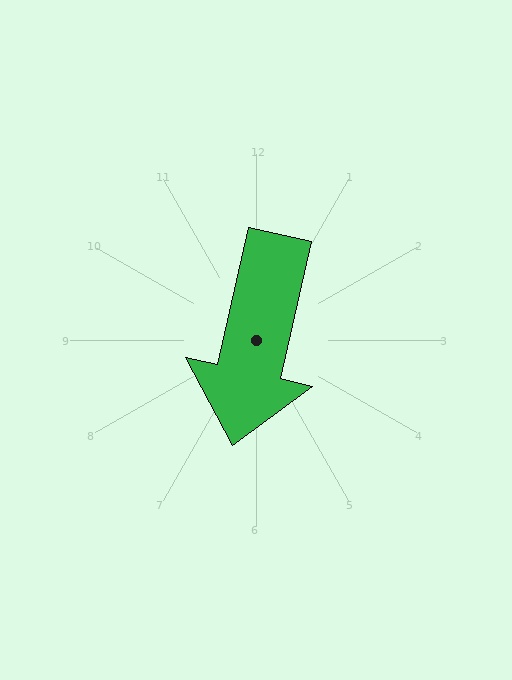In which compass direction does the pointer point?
South.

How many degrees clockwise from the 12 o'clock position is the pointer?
Approximately 193 degrees.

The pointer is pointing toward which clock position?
Roughly 6 o'clock.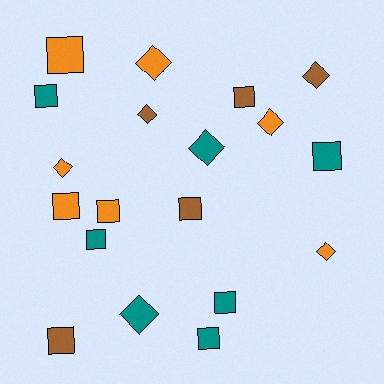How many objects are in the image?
There are 19 objects.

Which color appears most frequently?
Teal, with 7 objects.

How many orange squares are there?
There are 3 orange squares.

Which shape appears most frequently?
Square, with 11 objects.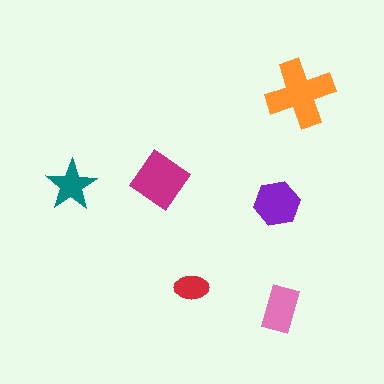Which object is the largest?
The orange cross.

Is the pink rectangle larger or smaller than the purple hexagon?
Smaller.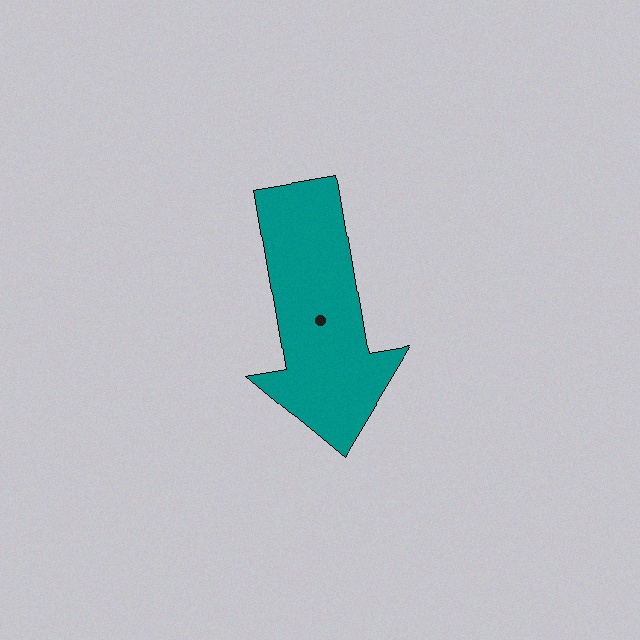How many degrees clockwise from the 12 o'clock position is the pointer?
Approximately 170 degrees.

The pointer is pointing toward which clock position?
Roughly 6 o'clock.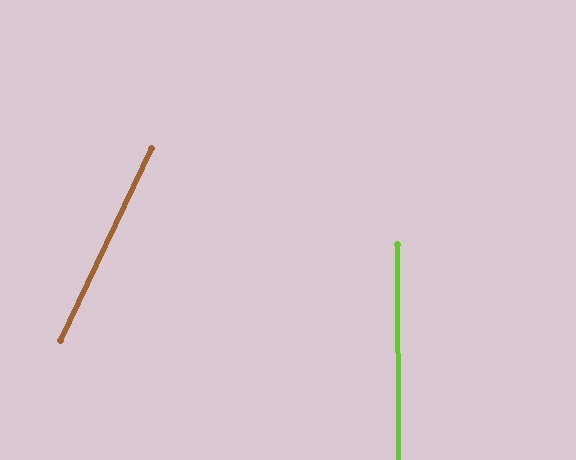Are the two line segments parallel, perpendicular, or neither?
Neither parallel nor perpendicular — they differ by about 25°.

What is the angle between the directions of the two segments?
Approximately 25 degrees.